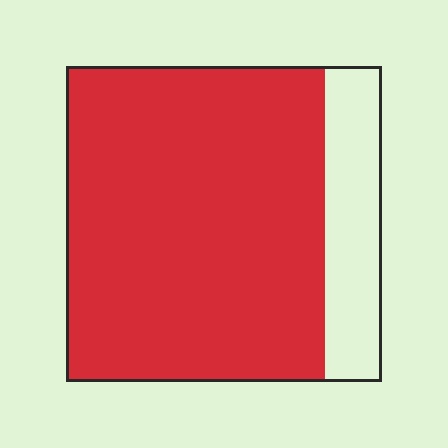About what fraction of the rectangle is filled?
About five sixths (5/6).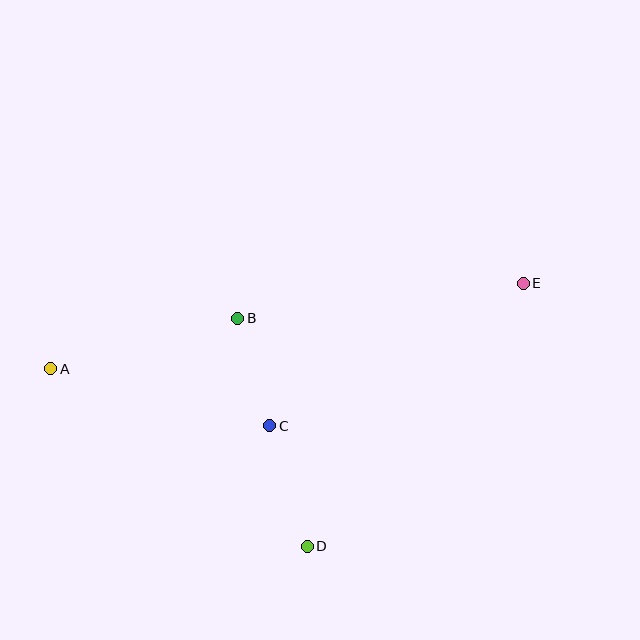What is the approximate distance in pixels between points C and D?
The distance between C and D is approximately 126 pixels.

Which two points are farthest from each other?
Points A and E are farthest from each other.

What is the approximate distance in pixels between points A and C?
The distance between A and C is approximately 227 pixels.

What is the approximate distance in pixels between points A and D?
The distance between A and D is approximately 312 pixels.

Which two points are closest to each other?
Points B and C are closest to each other.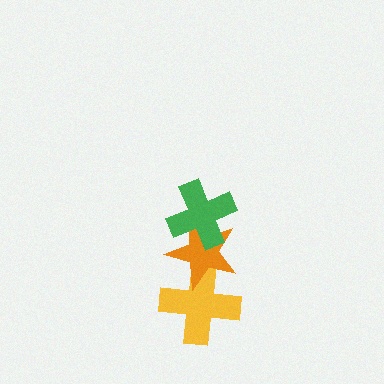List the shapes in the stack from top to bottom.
From top to bottom: the green cross, the orange star, the yellow cross.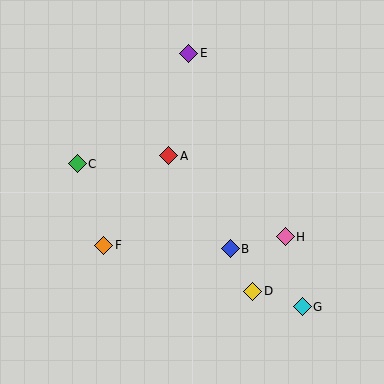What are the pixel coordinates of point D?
Point D is at (253, 291).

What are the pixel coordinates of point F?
Point F is at (104, 245).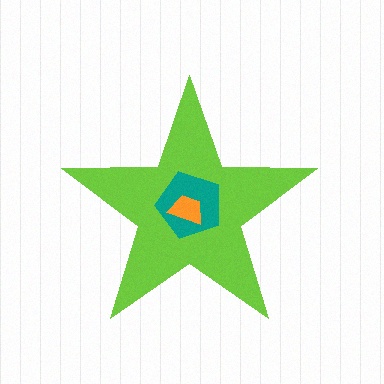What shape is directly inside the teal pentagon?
The orange trapezoid.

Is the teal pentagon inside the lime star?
Yes.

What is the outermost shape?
The lime star.